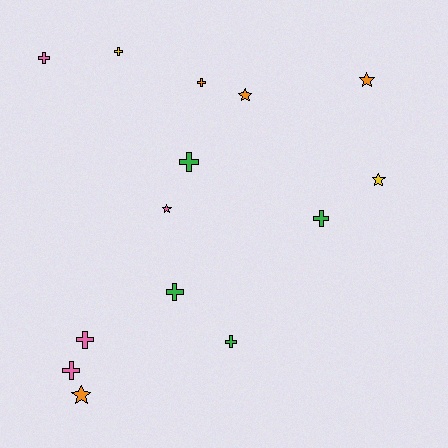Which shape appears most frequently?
Cross, with 9 objects.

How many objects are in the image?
There are 14 objects.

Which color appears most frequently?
Orange, with 4 objects.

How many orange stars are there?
There are 3 orange stars.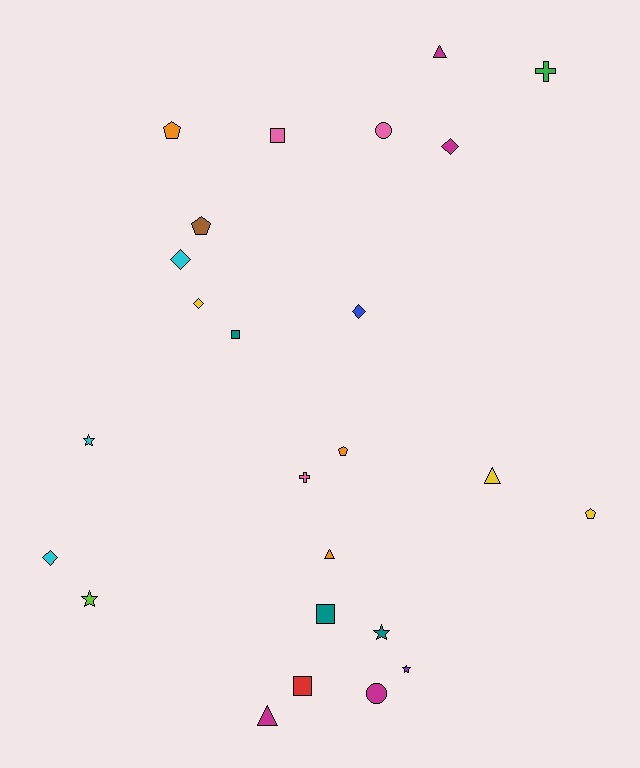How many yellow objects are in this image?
There are 3 yellow objects.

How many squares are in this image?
There are 4 squares.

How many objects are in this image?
There are 25 objects.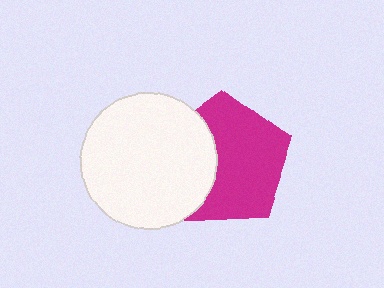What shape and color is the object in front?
The object in front is a white circle.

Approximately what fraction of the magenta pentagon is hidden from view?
Roughly 34% of the magenta pentagon is hidden behind the white circle.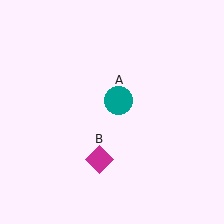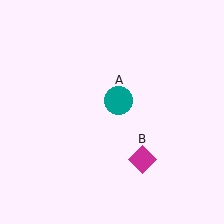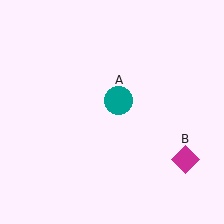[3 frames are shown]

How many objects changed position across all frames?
1 object changed position: magenta diamond (object B).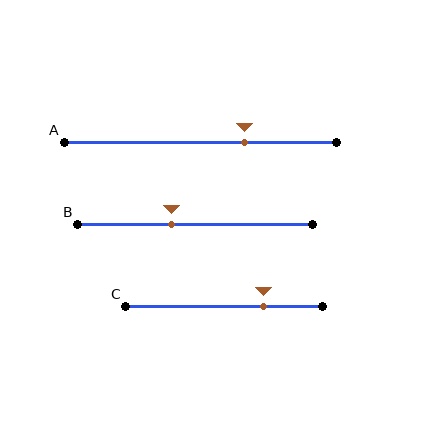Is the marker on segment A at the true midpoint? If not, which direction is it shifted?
No, the marker on segment A is shifted to the right by about 16% of the segment length.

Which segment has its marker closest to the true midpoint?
Segment B has its marker closest to the true midpoint.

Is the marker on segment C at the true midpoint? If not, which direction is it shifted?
No, the marker on segment C is shifted to the right by about 20% of the segment length.